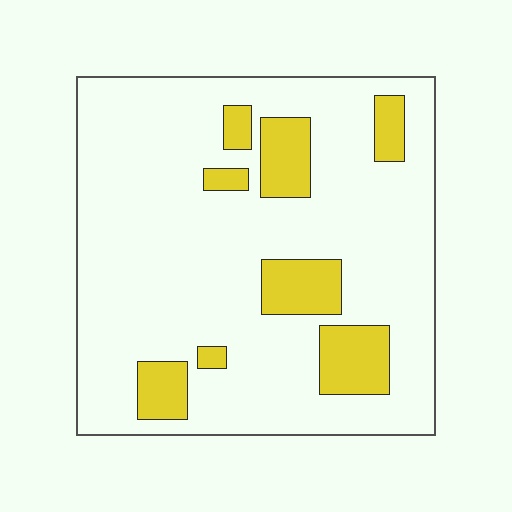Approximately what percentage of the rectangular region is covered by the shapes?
Approximately 15%.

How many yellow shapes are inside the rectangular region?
8.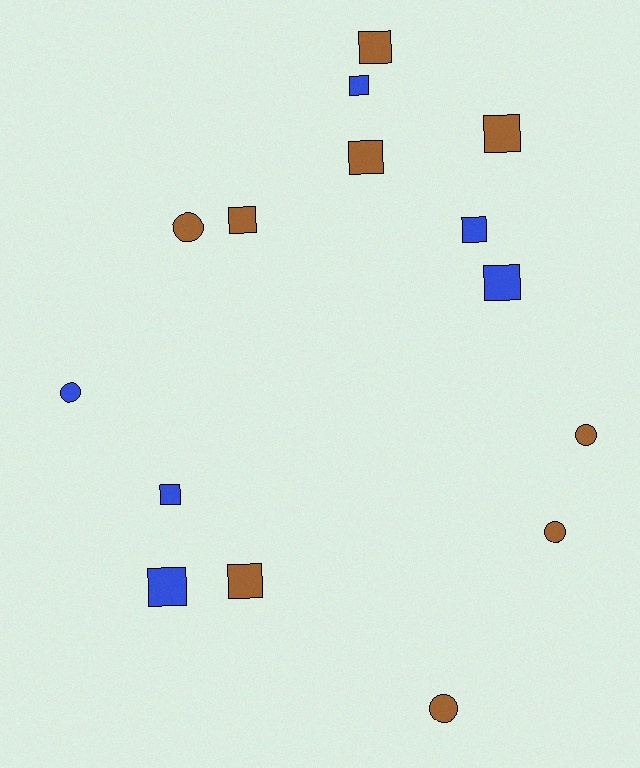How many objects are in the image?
There are 15 objects.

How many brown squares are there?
There are 5 brown squares.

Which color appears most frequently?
Brown, with 9 objects.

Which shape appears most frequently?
Square, with 10 objects.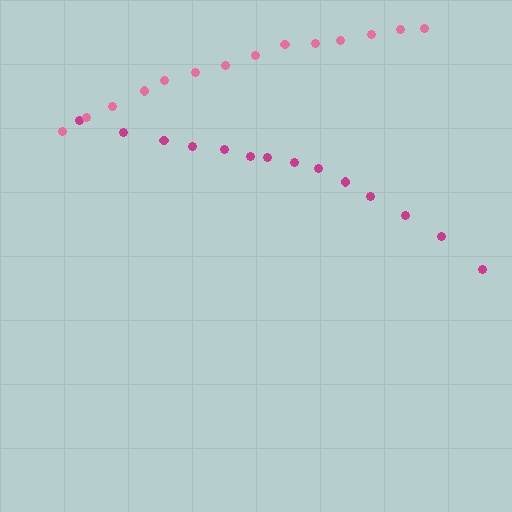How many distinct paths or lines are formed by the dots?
There are 2 distinct paths.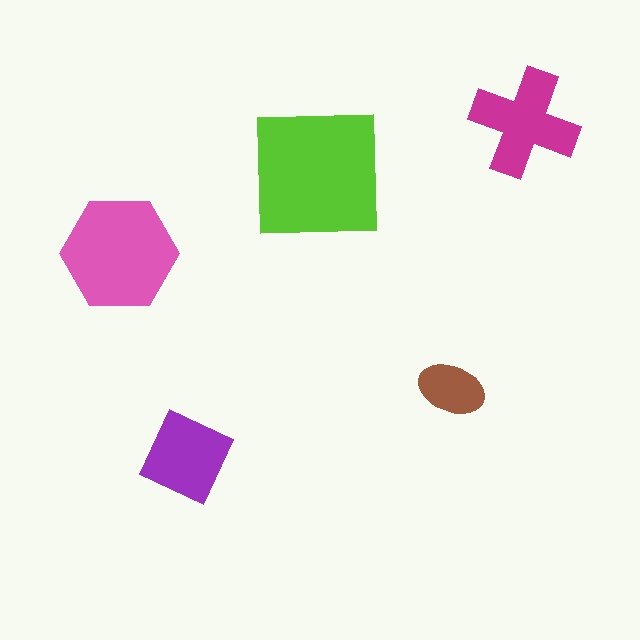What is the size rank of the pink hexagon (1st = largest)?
2nd.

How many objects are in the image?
There are 5 objects in the image.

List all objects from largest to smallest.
The lime square, the pink hexagon, the magenta cross, the purple diamond, the brown ellipse.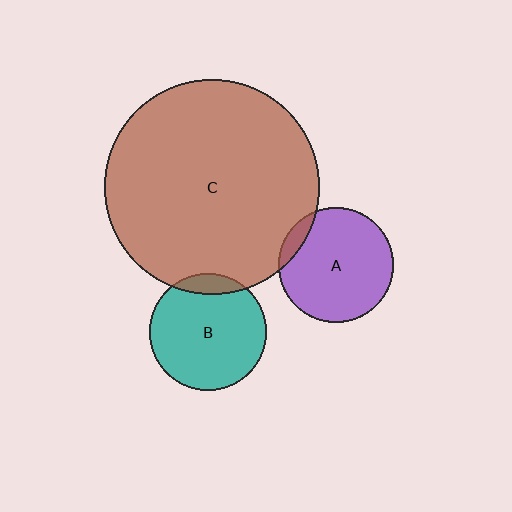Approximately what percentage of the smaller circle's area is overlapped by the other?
Approximately 10%.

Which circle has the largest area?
Circle C (brown).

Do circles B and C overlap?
Yes.